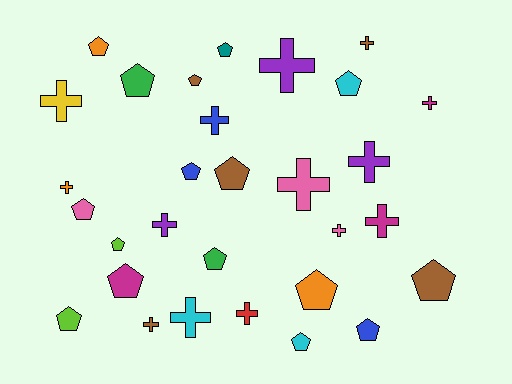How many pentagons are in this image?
There are 16 pentagons.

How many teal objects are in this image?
There is 1 teal object.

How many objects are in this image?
There are 30 objects.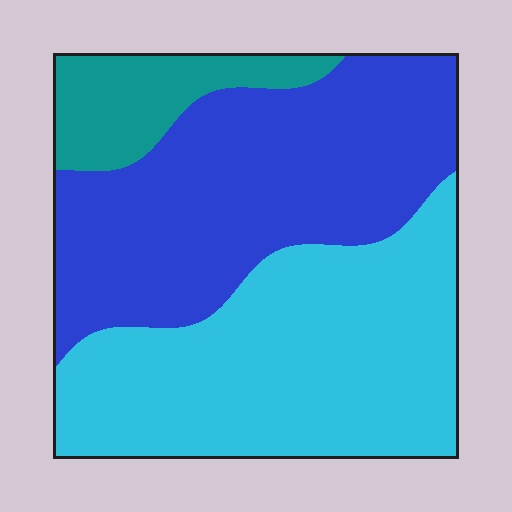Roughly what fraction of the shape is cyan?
Cyan covers around 45% of the shape.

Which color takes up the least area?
Teal, at roughly 10%.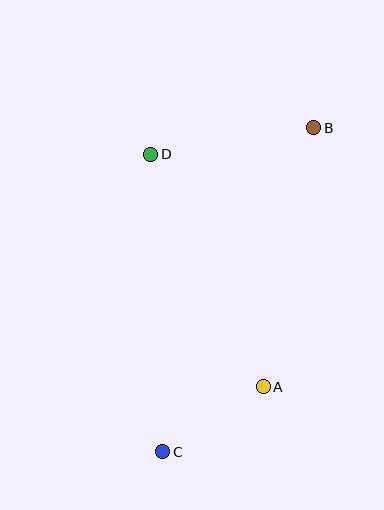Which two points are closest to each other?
Points A and C are closest to each other.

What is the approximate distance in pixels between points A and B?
The distance between A and B is approximately 264 pixels.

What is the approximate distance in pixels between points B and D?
The distance between B and D is approximately 165 pixels.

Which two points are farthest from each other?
Points B and C are farthest from each other.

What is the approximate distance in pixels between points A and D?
The distance between A and D is approximately 258 pixels.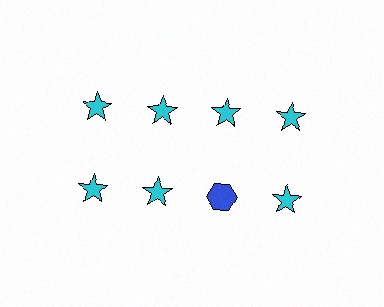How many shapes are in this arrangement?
There are 8 shapes arranged in a grid pattern.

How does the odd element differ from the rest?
It differs in both color (blue instead of cyan) and shape (hexagon instead of star).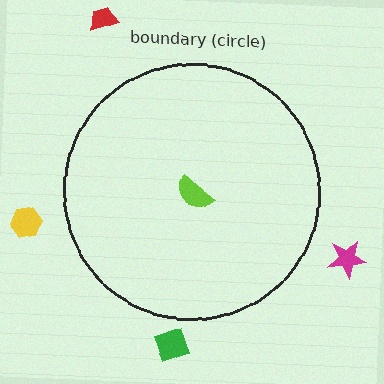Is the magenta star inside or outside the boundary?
Outside.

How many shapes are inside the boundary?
1 inside, 4 outside.